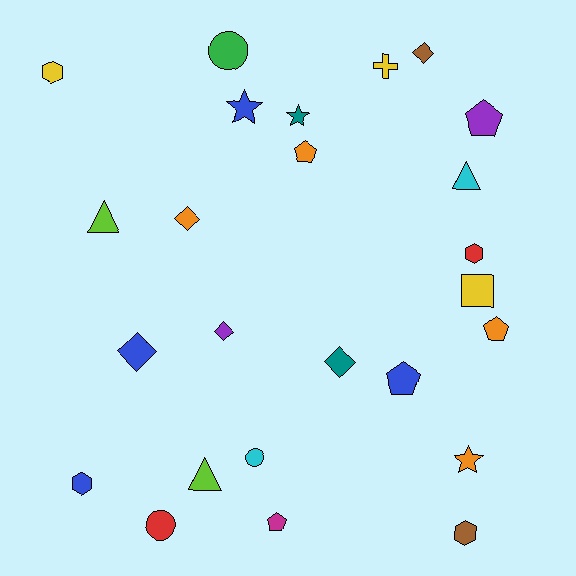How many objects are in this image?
There are 25 objects.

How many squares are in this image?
There is 1 square.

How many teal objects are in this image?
There are 2 teal objects.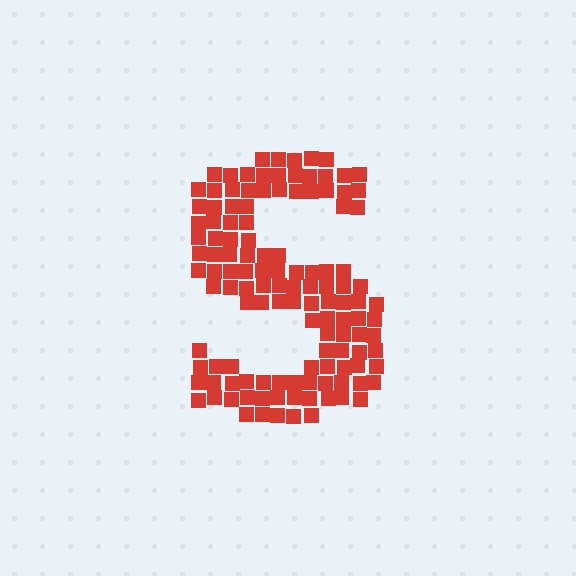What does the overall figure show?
The overall figure shows the letter S.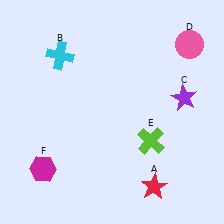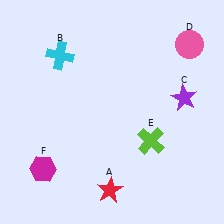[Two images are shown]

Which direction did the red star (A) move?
The red star (A) moved left.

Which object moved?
The red star (A) moved left.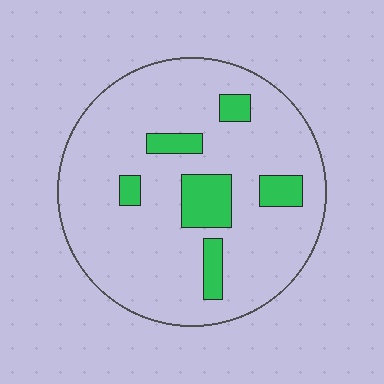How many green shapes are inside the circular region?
6.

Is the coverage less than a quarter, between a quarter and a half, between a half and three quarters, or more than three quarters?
Less than a quarter.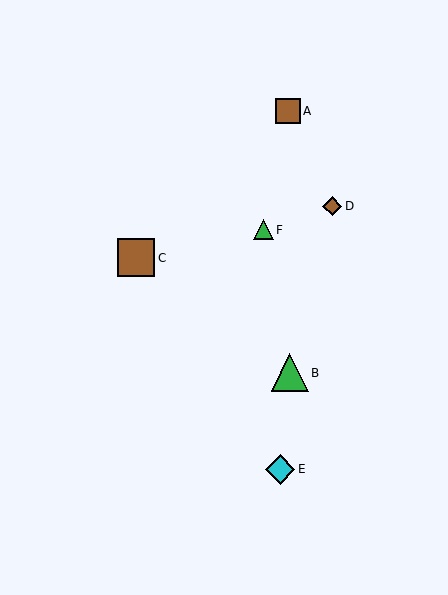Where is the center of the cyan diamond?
The center of the cyan diamond is at (280, 469).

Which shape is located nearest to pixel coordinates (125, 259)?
The brown square (labeled C) at (136, 258) is nearest to that location.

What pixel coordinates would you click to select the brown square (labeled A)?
Click at (288, 111) to select the brown square A.